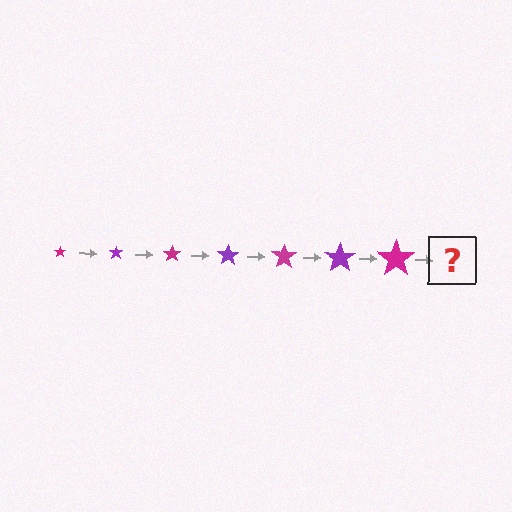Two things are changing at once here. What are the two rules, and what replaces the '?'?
The two rules are that the star grows larger each step and the color cycles through magenta and purple. The '?' should be a purple star, larger than the previous one.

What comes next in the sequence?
The next element should be a purple star, larger than the previous one.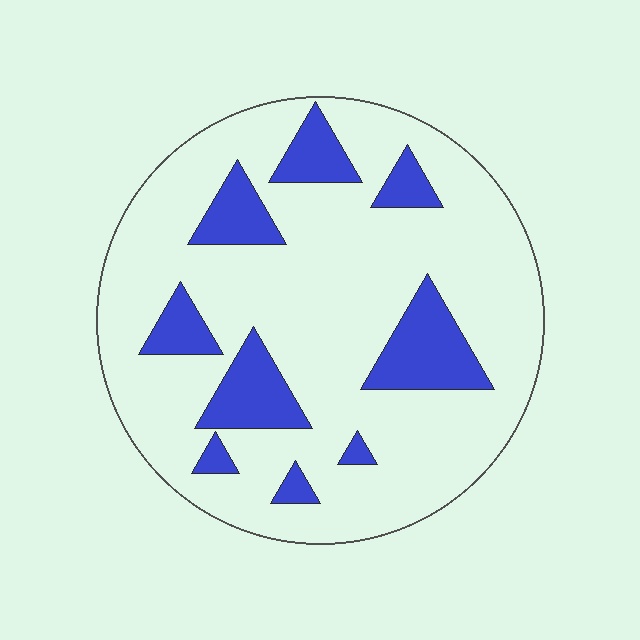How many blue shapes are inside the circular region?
9.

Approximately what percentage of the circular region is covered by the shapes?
Approximately 20%.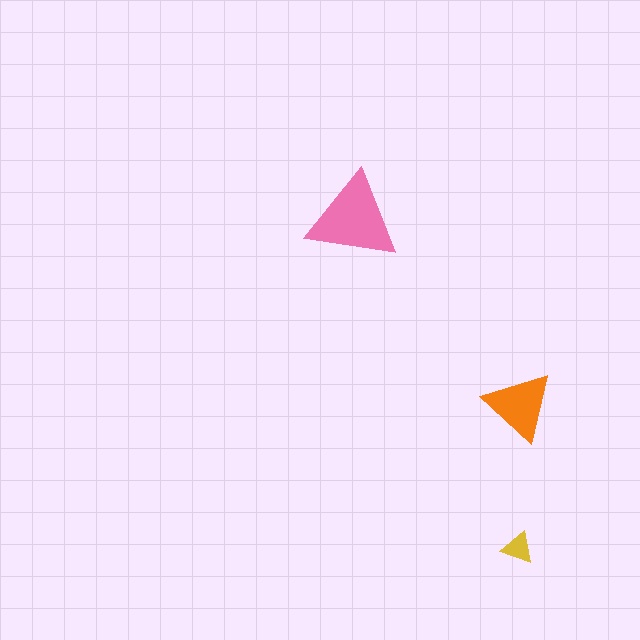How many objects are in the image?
There are 3 objects in the image.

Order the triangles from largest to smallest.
the pink one, the orange one, the yellow one.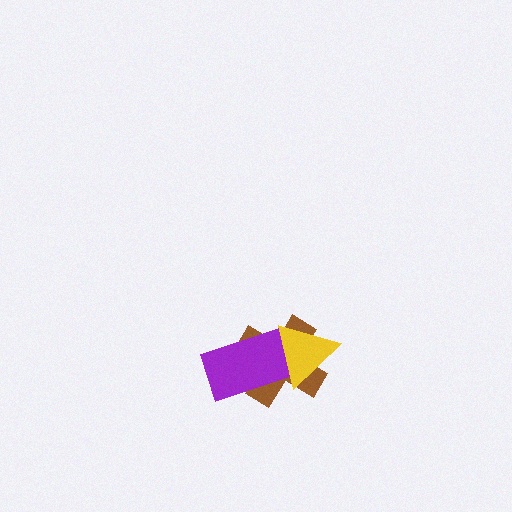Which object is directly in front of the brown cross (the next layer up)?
The purple rectangle is directly in front of the brown cross.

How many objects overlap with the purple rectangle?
2 objects overlap with the purple rectangle.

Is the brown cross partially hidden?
Yes, it is partially covered by another shape.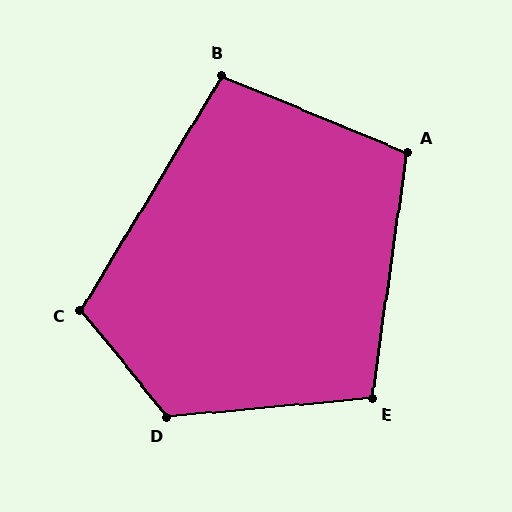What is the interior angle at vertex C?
Approximately 110 degrees (obtuse).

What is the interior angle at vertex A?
Approximately 104 degrees (obtuse).